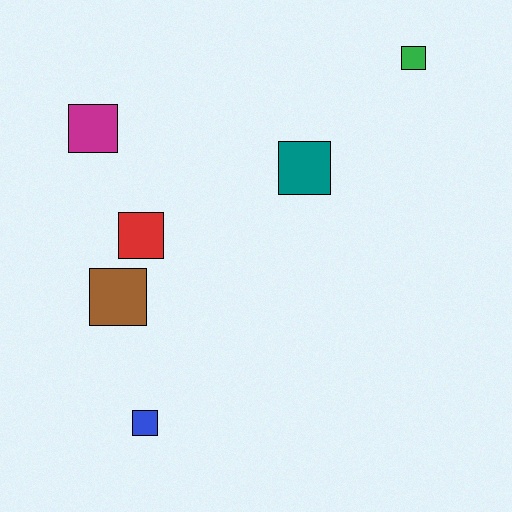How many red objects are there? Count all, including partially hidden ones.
There is 1 red object.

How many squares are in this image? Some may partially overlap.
There are 6 squares.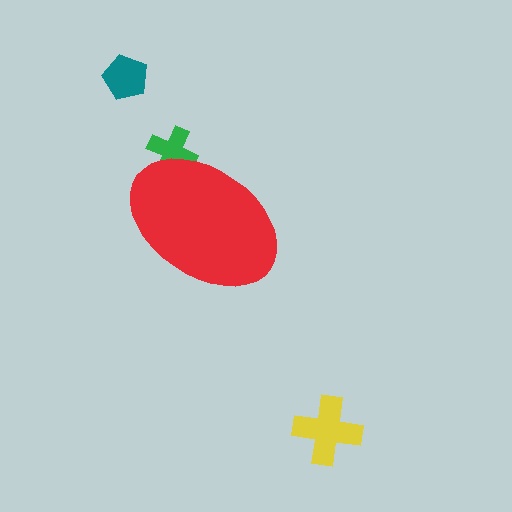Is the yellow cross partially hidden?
No, the yellow cross is fully visible.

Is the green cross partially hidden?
Yes, the green cross is partially hidden behind the red ellipse.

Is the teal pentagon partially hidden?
No, the teal pentagon is fully visible.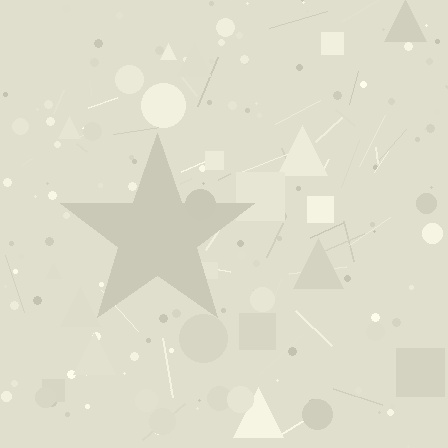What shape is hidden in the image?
A star is hidden in the image.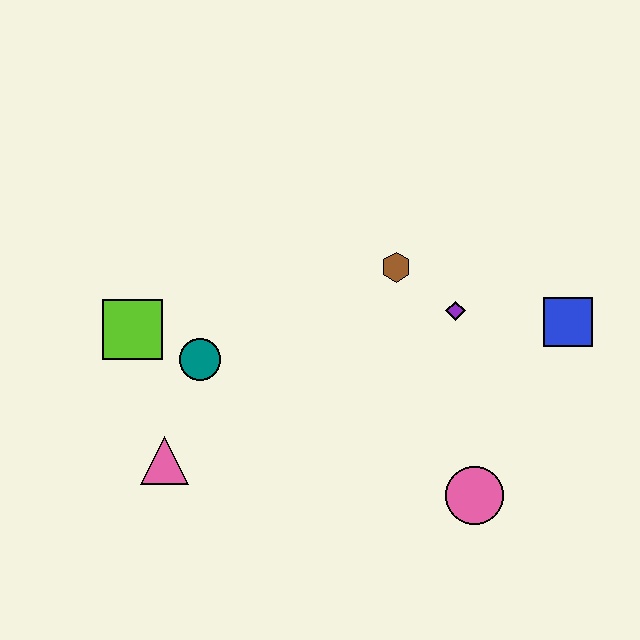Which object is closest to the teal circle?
The lime square is closest to the teal circle.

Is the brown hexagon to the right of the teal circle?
Yes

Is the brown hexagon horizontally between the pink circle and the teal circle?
Yes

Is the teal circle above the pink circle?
Yes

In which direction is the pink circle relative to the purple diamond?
The pink circle is below the purple diamond.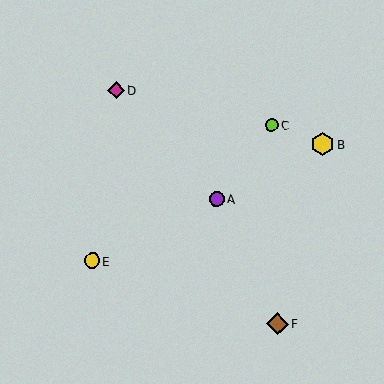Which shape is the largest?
The yellow hexagon (labeled B) is the largest.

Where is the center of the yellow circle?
The center of the yellow circle is at (92, 261).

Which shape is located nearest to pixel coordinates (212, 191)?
The purple circle (labeled A) at (217, 199) is nearest to that location.